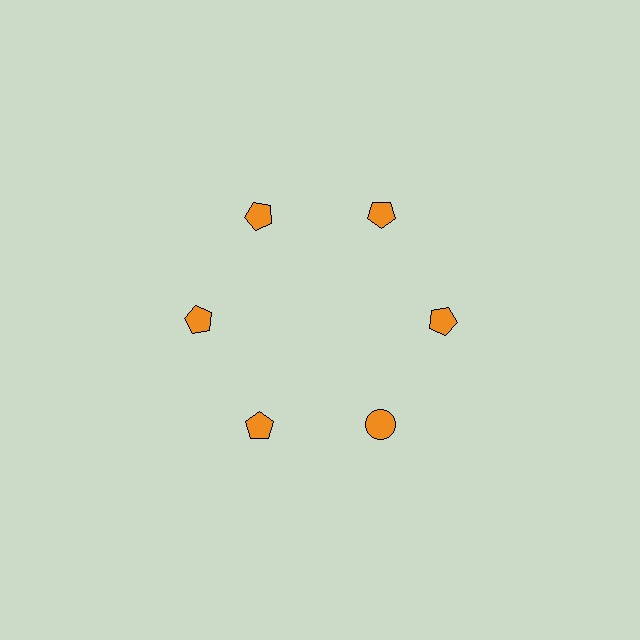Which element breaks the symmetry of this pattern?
The orange circle at roughly the 5 o'clock position breaks the symmetry. All other shapes are orange pentagons.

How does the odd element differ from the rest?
It has a different shape: circle instead of pentagon.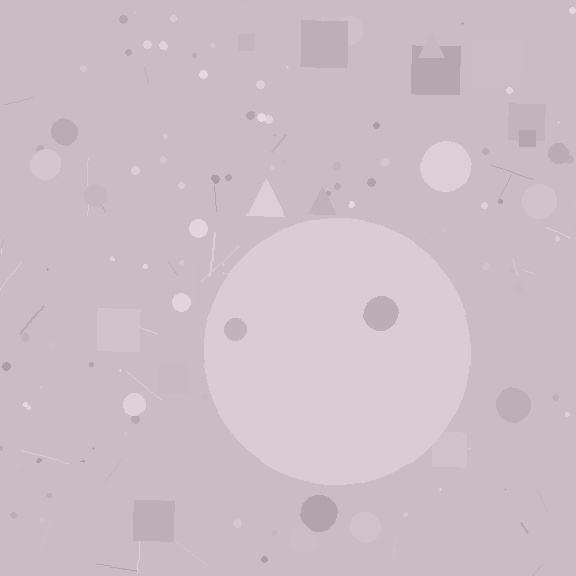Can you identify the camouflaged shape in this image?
The camouflaged shape is a circle.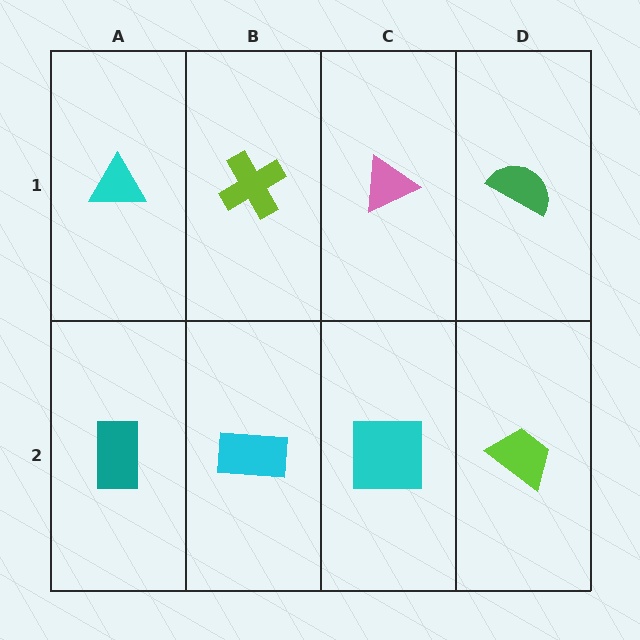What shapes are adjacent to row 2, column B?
A lime cross (row 1, column B), a teal rectangle (row 2, column A), a cyan square (row 2, column C).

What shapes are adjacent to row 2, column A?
A cyan triangle (row 1, column A), a cyan rectangle (row 2, column B).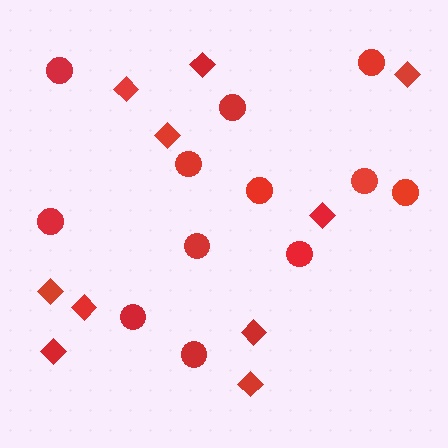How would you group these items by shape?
There are 2 groups: one group of diamonds (10) and one group of circles (12).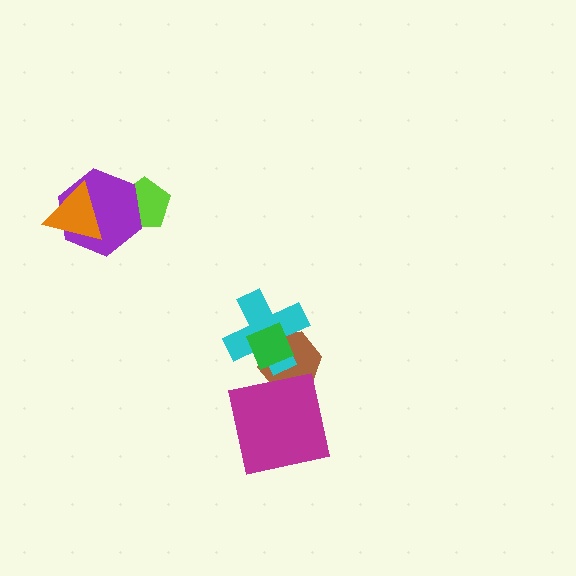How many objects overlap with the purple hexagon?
2 objects overlap with the purple hexagon.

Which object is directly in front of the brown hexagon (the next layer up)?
The magenta square is directly in front of the brown hexagon.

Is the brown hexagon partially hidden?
Yes, it is partially covered by another shape.